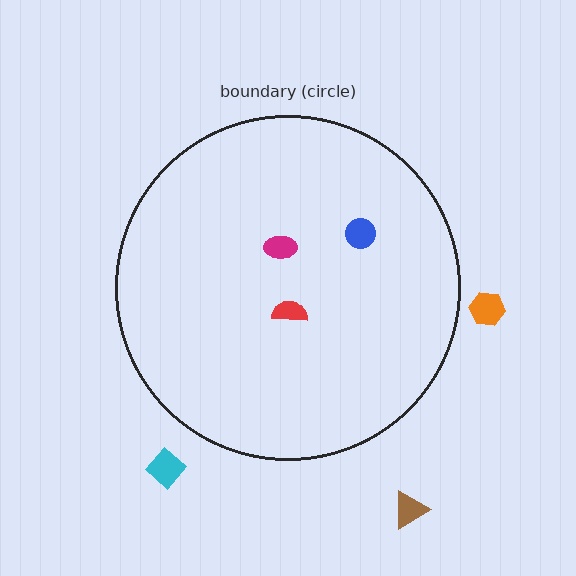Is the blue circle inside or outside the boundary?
Inside.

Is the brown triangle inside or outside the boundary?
Outside.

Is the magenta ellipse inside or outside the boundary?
Inside.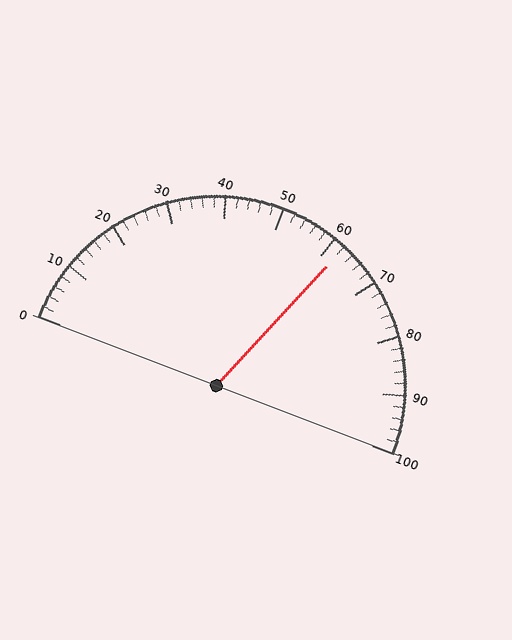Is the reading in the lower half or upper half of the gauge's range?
The reading is in the upper half of the range (0 to 100).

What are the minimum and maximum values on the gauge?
The gauge ranges from 0 to 100.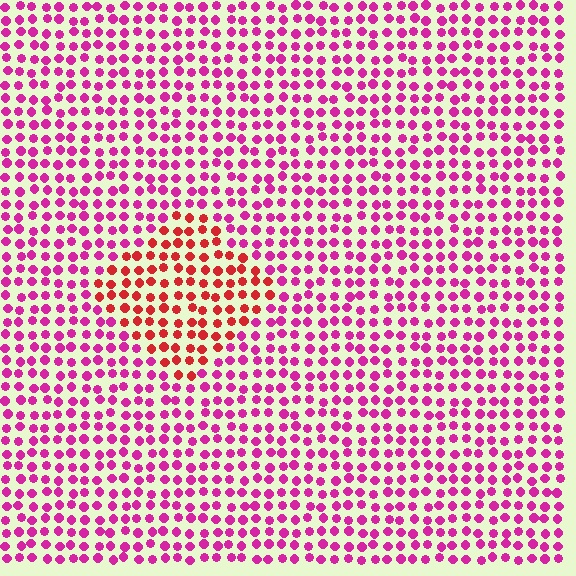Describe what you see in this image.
The image is filled with small magenta elements in a uniform arrangement. A diamond-shaped region is visible where the elements are tinted to a slightly different hue, forming a subtle color boundary.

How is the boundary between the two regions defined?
The boundary is defined purely by a slight shift in hue (about 41 degrees). Spacing, size, and orientation are identical on both sides.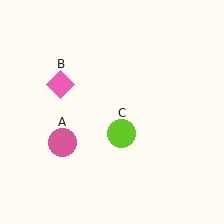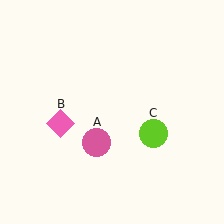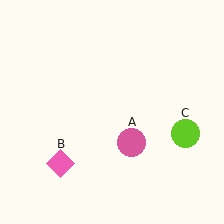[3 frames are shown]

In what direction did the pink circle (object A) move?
The pink circle (object A) moved right.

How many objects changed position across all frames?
3 objects changed position: pink circle (object A), pink diamond (object B), lime circle (object C).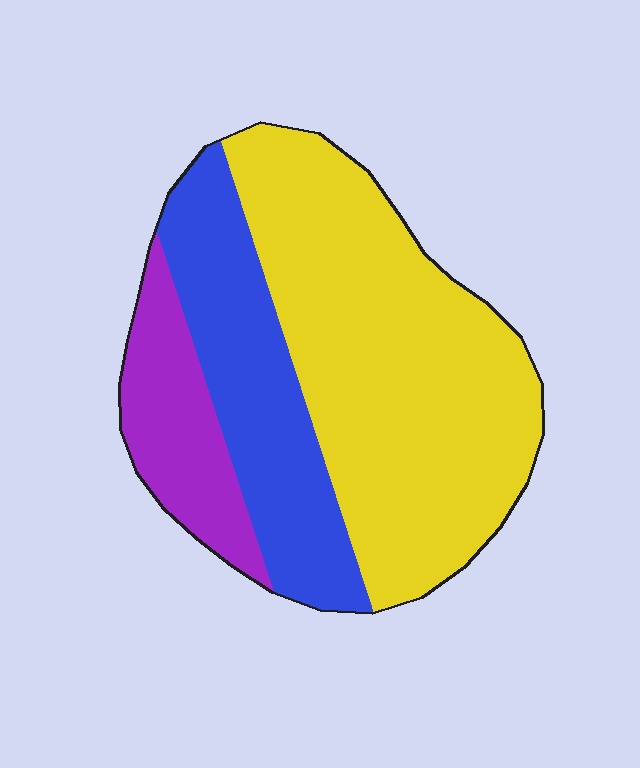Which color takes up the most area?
Yellow, at roughly 55%.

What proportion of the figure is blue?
Blue takes up between a quarter and a half of the figure.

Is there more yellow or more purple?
Yellow.